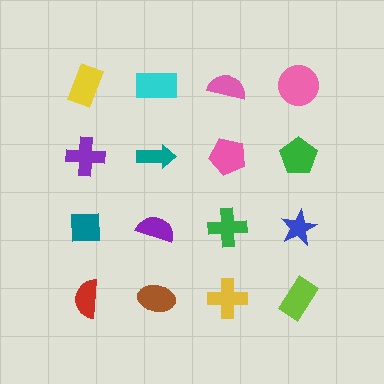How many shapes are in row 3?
4 shapes.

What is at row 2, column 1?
A purple cross.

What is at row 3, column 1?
A teal square.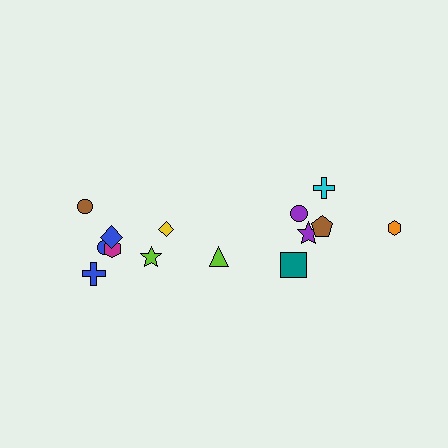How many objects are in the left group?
There are 8 objects.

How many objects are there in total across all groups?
There are 14 objects.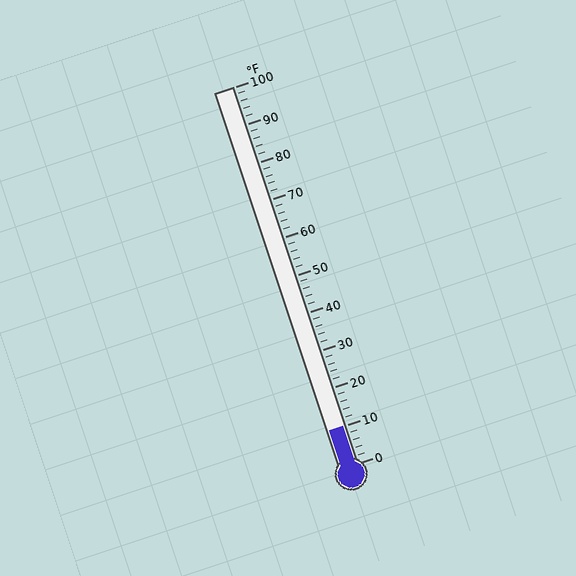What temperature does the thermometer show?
The thermometer shows approximately 10°F.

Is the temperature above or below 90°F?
The temperature is below 90°F.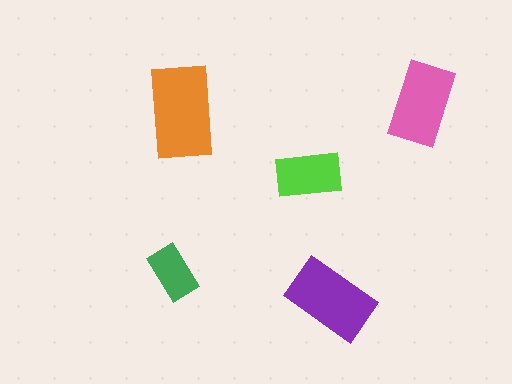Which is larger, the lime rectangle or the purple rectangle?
The purple one.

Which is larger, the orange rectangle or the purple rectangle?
The orange one.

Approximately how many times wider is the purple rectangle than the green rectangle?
About 1.5 times wider.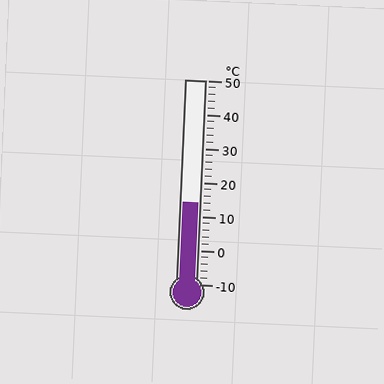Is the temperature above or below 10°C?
The temperature is above 10°C.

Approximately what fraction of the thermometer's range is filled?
The thermometer is filled to approximately 40% of its range.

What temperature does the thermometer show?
The thermometer shows approximately 14°C.